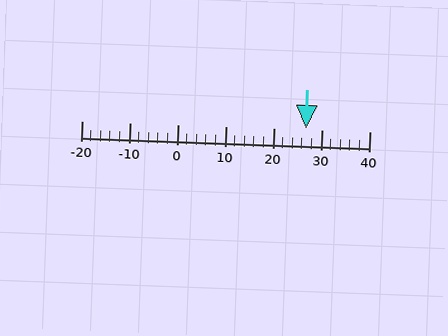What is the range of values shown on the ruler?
The ruler shows values from -20 to 40.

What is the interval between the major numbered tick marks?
The major tick marks are spaced 10 units apart.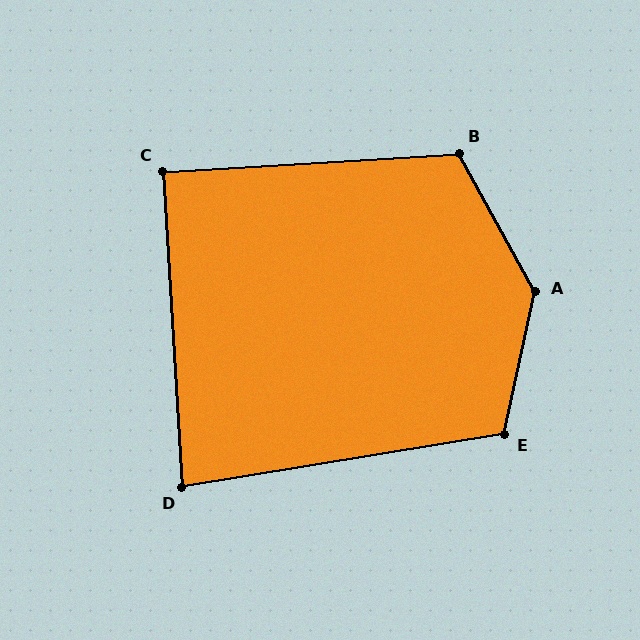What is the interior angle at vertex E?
Approximately 111 degrees (obtuse).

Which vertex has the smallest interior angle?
D, at approximately 84 degrees.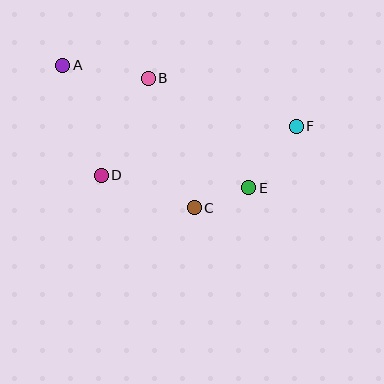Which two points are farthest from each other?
Points A and F are farthest from each other.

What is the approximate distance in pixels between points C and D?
The distance between C and D is approximately 98 pixels.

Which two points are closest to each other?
Points C and E are closest to each other.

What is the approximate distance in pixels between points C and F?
The distance between C and F is approximately 130 pixels.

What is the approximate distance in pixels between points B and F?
The distance between B and F is approximately 156 pixels.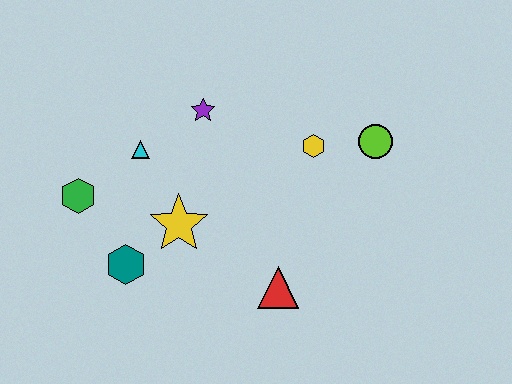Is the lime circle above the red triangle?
Yes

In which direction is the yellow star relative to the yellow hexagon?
The yellow star is to the left of the yellow hexagon.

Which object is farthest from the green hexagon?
The lime circle is farthest from the green hexagon.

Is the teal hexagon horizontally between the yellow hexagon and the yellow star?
No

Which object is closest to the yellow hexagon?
The lime circle is closest to the yellow hexagon.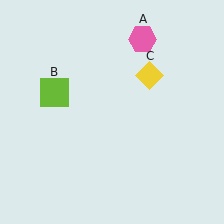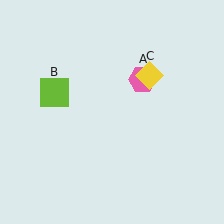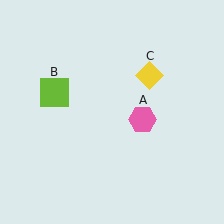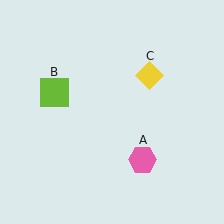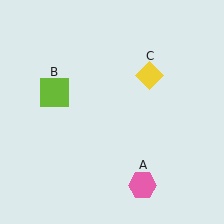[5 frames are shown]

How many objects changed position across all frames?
1 object changed position: pink hexagon (object A).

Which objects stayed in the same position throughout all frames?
Lime square (object B) and yellow diamond (object C) remained stationary.